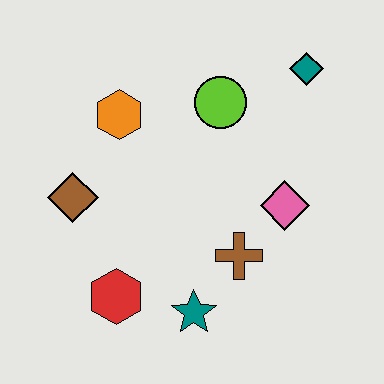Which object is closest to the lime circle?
The teal diamond is closest to the lime circle.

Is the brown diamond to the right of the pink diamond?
No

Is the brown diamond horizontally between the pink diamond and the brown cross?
No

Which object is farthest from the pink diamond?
The brown diamond is farthest from the pink diamond.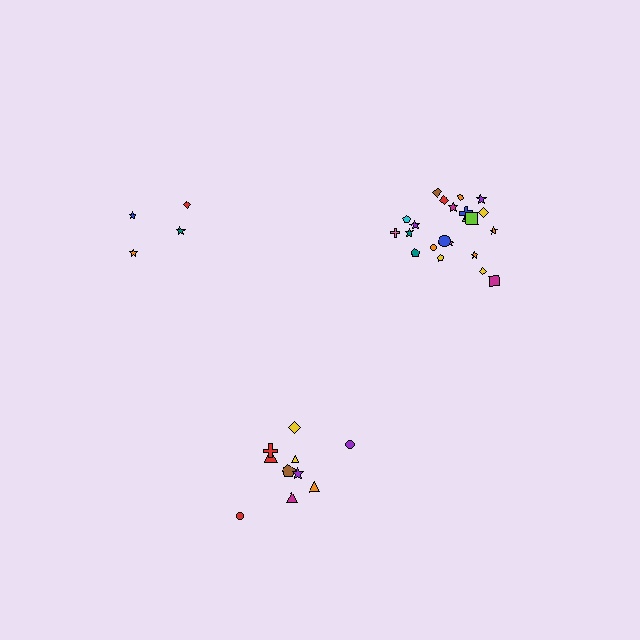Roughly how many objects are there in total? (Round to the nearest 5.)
Roughly 35 objects in total.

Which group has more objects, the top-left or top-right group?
The top-right group.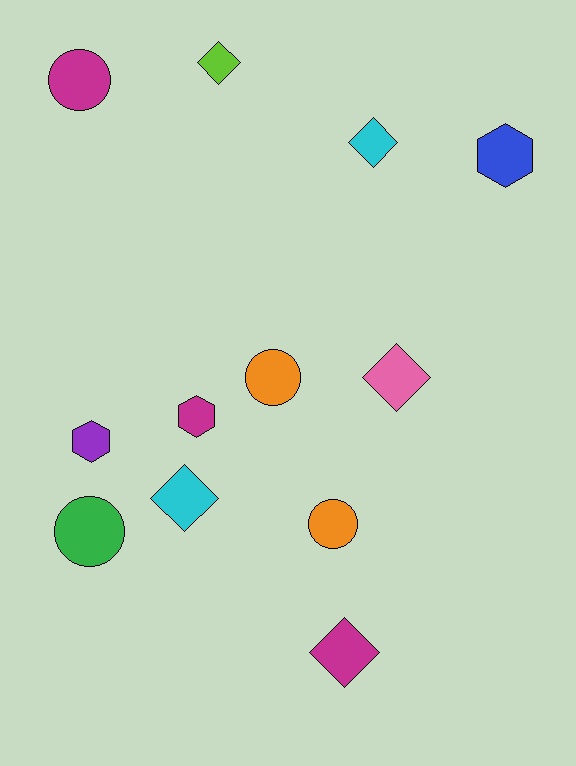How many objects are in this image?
There are 12 objects.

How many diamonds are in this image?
There are 5 diamonds.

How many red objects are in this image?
There are no red objects.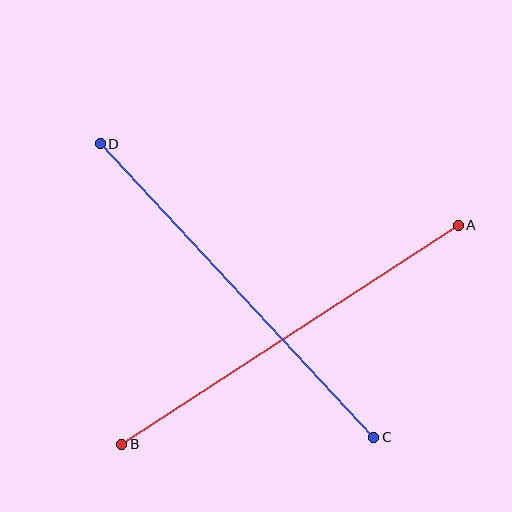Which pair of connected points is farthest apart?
Points A and B are farthest apart.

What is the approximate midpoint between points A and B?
The midpoint is at approximately (290, 335) pixels.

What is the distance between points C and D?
The distance is approximately 401 pixels.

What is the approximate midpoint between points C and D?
The midpoint is at approximately (237, 290) pixels.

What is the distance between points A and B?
The distance is approximately 402 pixels.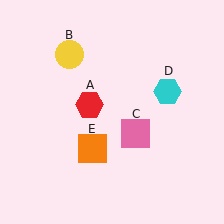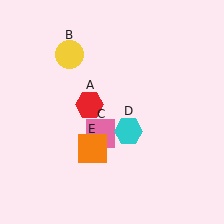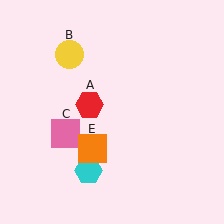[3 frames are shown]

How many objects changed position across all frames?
2 objects changed position: pink square (object C), cyan hexagon (object D).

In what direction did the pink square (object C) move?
The pink square (object C) moved left.